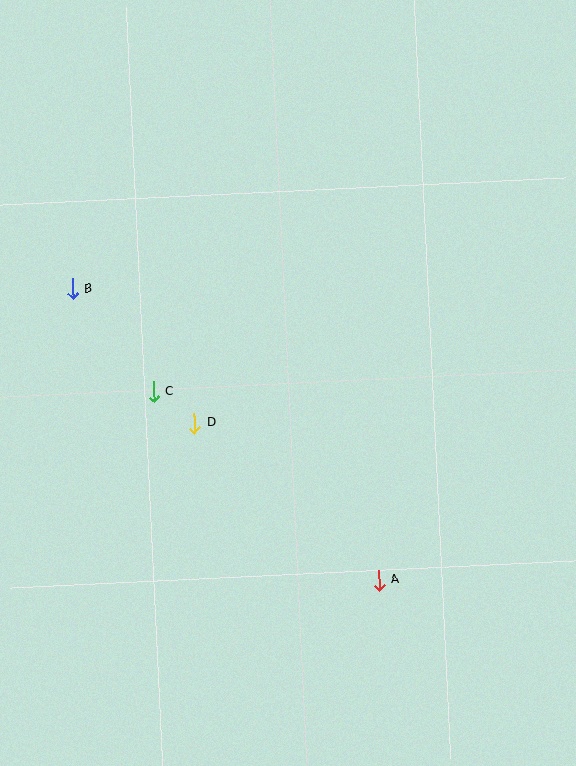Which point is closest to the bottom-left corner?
Point D is closest to the bottom-left corner.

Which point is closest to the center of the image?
Point D at (195, 423) is closest to the center.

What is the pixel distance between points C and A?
The distance between C and A is 294 pixels.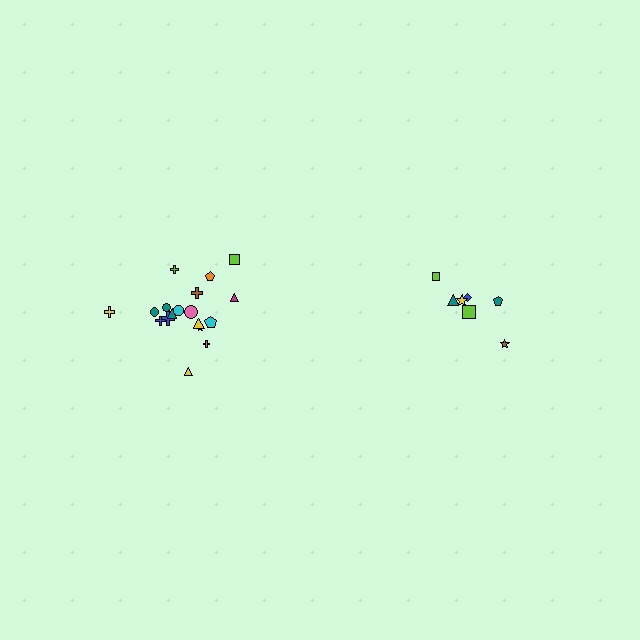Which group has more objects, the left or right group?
The left group.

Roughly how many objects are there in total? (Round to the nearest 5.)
Roughly 25 objects in total.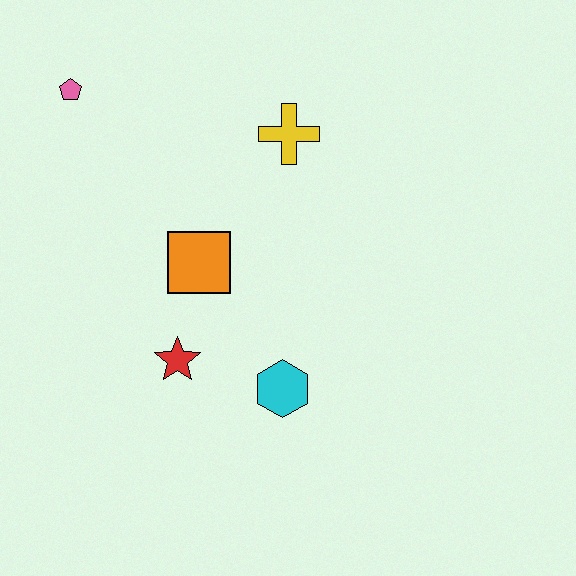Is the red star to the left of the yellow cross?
Yes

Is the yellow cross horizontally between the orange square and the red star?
No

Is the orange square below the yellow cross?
Yes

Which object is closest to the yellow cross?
The orange square is closest to the yellow cross.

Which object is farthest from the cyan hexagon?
The pink pentagon is farthest from the cyan hexagon.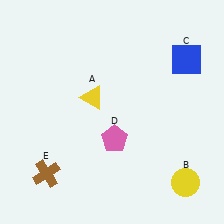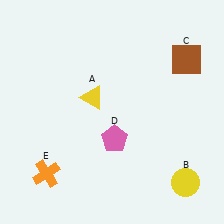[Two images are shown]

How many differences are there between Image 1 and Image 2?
There are 2 differences between the two images.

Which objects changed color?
C changed from blue to brown. E changed from brown to orange.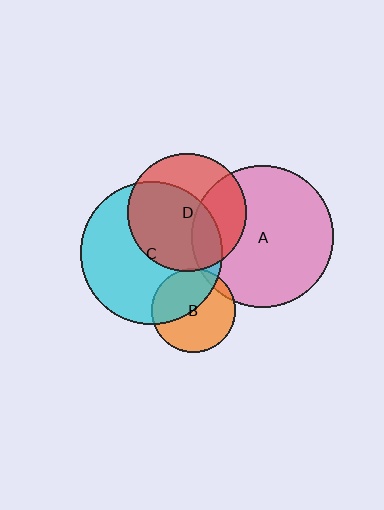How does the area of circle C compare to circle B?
Approximately 2.9 times.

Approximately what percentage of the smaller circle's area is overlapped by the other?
Approximately 45%.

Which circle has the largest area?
Circle A (pink).